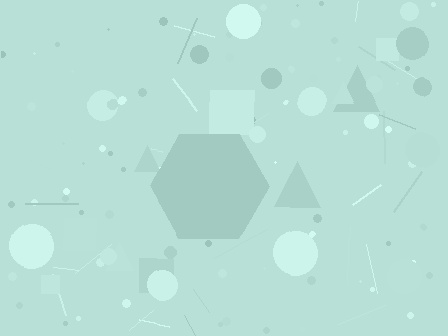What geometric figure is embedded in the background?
A hexagon is embedded in the background.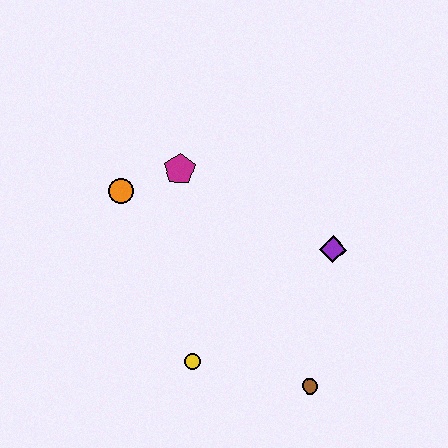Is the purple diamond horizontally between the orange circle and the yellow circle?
No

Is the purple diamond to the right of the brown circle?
Yes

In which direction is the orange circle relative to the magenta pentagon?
The orange circle is to the left of the magenta pentagon.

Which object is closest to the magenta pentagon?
The orange circle is closest to the magenta pentagon.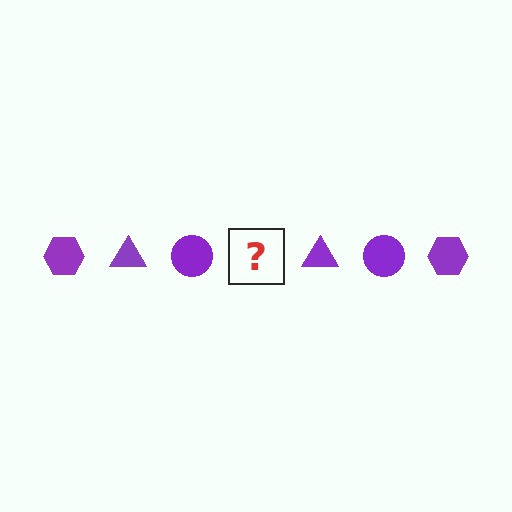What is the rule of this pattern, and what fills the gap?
The rule is that the pattern cycles through hexagon, triangle, circle shapes in purple. The gap should be filled with a purple hexagon.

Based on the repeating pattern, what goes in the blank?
The blank should be a purple hexagon.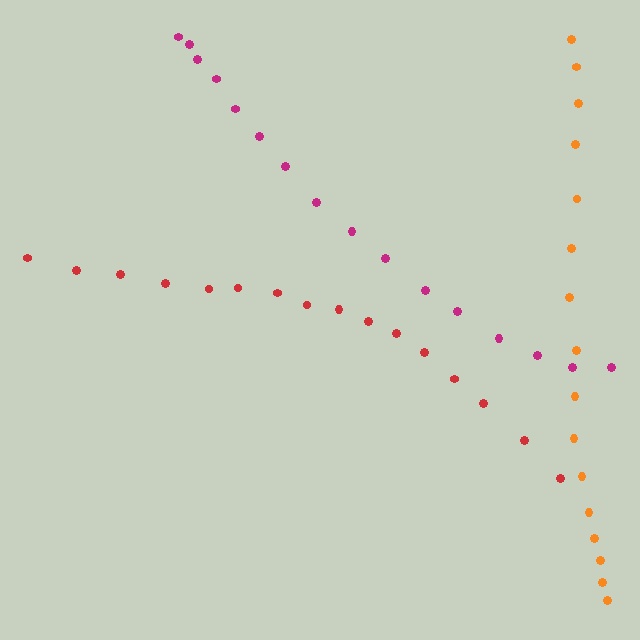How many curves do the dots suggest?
There are 3 distinct paths.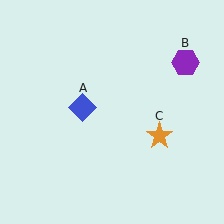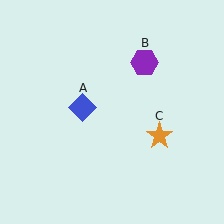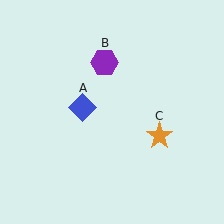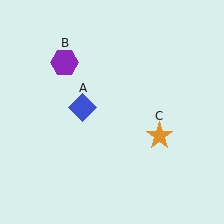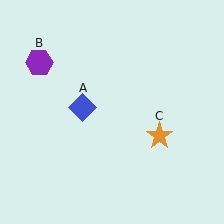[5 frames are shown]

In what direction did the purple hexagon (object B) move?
The purple hexagon (object B) moved left.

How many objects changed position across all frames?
1 object changed position: purple hexagon (object B).